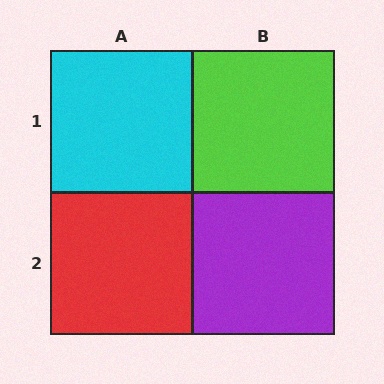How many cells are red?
1 cell is red.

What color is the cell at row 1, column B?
Lime.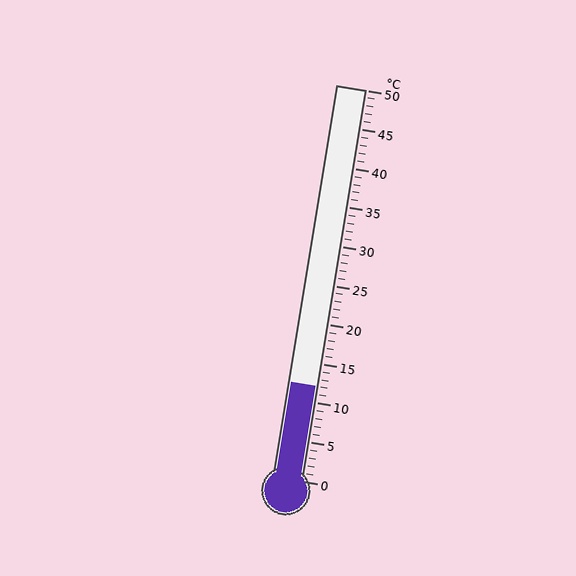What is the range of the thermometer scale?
The thermometer scale ranges from 0°C to 50°C.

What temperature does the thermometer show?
The thermometer shows approximately 12°C.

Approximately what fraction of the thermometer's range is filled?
The thermometer is filled to approximately 25% of its range.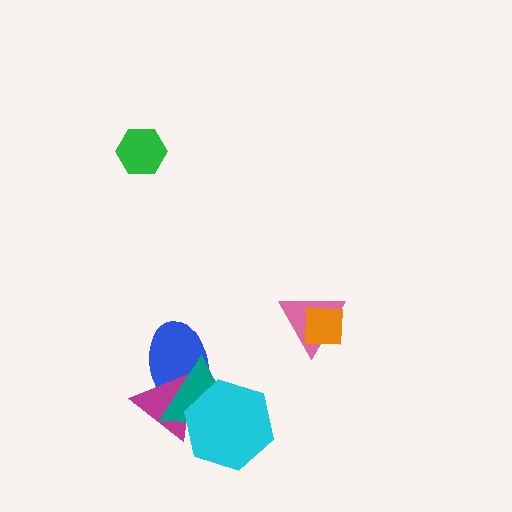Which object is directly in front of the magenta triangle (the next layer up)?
The teal triangle is directly in front of the magenta triangle.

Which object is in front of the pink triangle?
The orange square is in front of the pink triangle.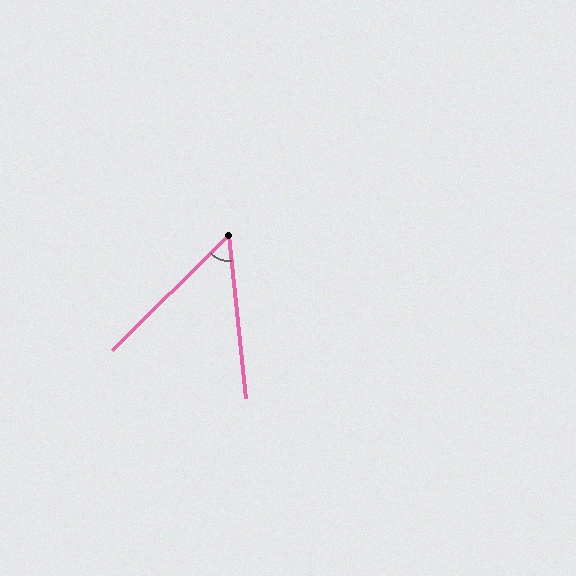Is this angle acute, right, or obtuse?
It is acute.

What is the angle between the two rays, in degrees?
Approximately 51 degrees.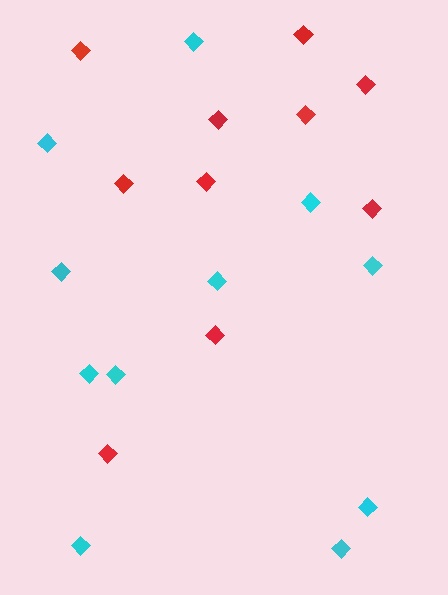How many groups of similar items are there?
There are 2 groups: one group of cyan diamonds (11) and one group of red diamonds (10).